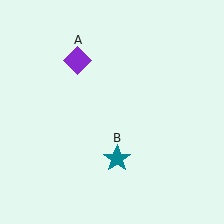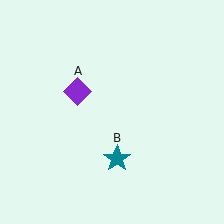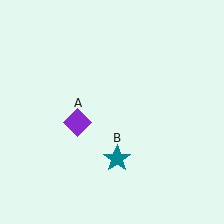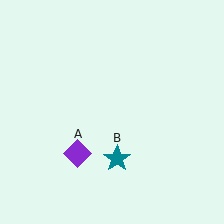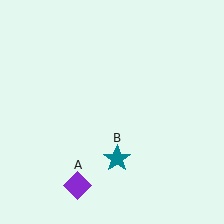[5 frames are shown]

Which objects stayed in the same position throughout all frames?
Teal star (object B) remained stationary.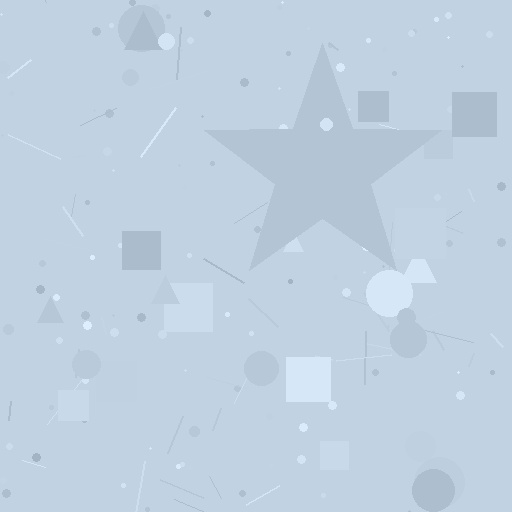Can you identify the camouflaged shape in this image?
The camouflaged shape is a star.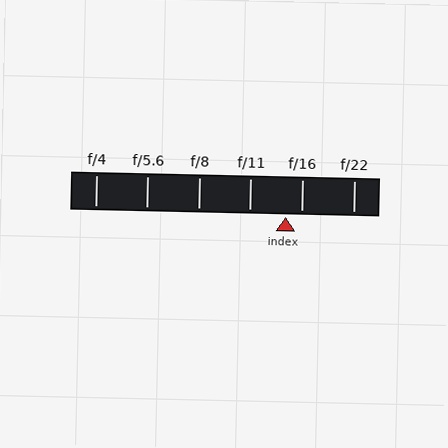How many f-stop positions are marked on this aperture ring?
There are 6 f-stop positions marked.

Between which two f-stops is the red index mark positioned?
The index mark is between f/11 and f/16.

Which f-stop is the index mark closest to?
The index mark is closest to f/16.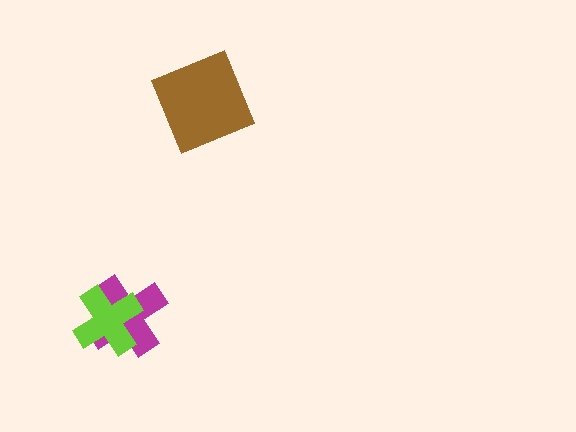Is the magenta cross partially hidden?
Yes, it is partially covered by another shape.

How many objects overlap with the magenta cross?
1 object overlaps with the magenta cross.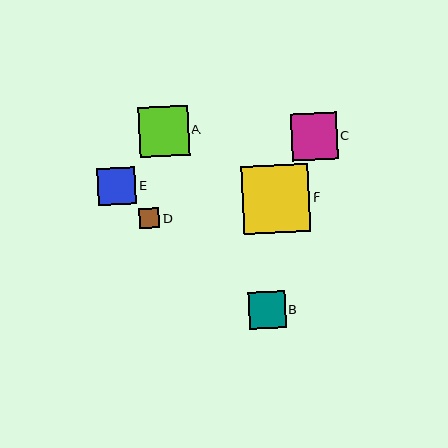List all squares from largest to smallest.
From largest to smallest: F, A, C, E, B, D.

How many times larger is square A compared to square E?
Square A is approximately 1.3 times the size of square E.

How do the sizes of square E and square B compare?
Square E and square B are approximately the same size.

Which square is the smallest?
Square D is the smallest with a size of approximately 21 pixels.